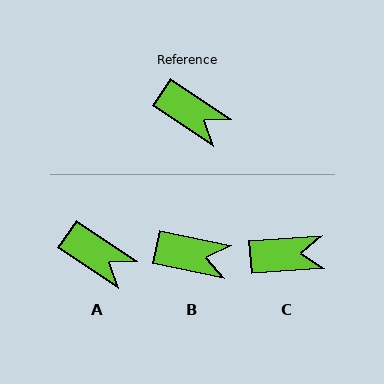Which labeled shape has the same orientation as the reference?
A.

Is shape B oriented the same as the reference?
No, it is off by about 23 degrees.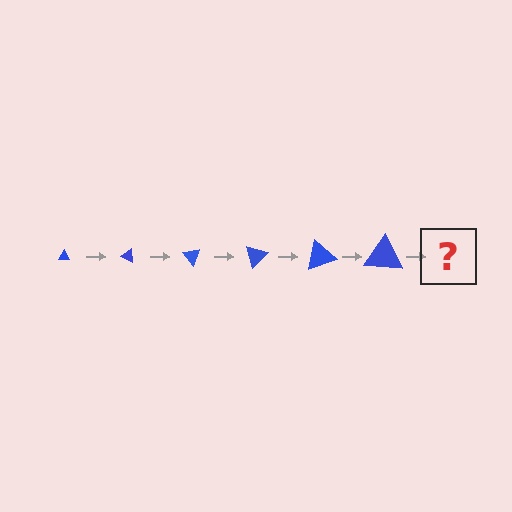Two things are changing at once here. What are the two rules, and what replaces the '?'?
The two rules are that the triangle grows larger each step and it rotates 25 degrees each step. The '?' should be a triangle, larger than the previous one and rotated 150 degrees from the start.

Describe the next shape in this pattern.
It should be a triangle, larger than the previous one and rotated 150 degrees from the start.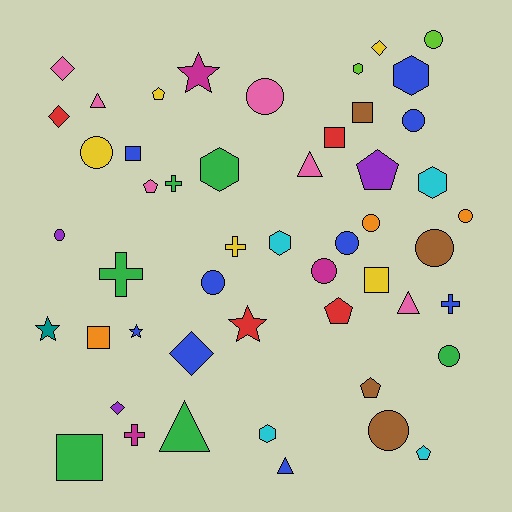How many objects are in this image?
There are 50 objects.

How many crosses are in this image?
There are 5 crosses.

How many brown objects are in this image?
There are 4 brown objects.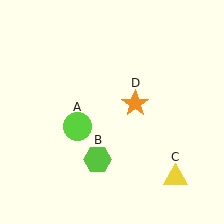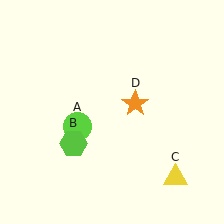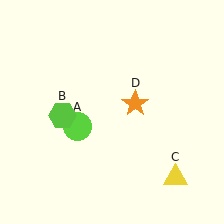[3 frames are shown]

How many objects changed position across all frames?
1 object changed position: lime hexagon (object B).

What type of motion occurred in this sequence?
The lime hexagon (object B) rotated clockwise around the center of the scene.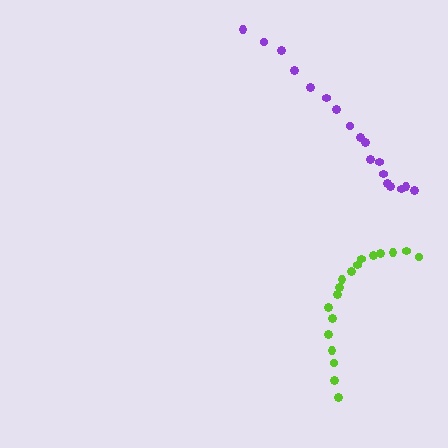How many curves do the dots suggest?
There are 2 distinct paths.